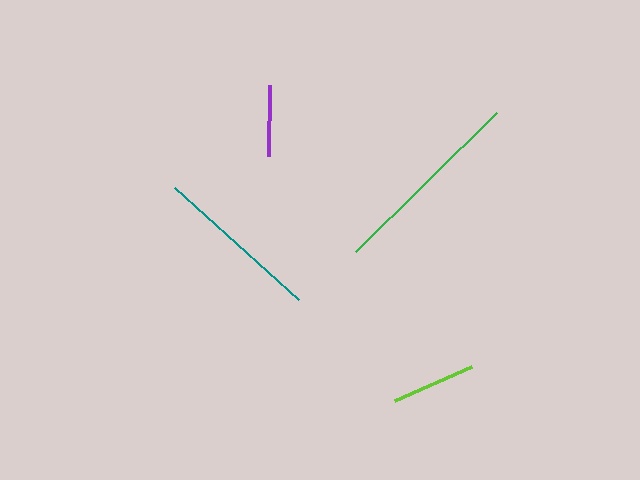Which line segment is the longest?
The green line is the longest at approximately 197 pixels.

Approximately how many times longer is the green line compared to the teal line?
The green line is approximately 1.2 times the length of the teal line.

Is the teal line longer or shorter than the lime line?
The teal line is longer than the lime line.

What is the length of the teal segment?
The teal segment is approximately 166 pixels long.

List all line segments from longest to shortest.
From longest to shortest: green, teal, lime, purple.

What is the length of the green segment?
The green segment is approximately 197 pixels long.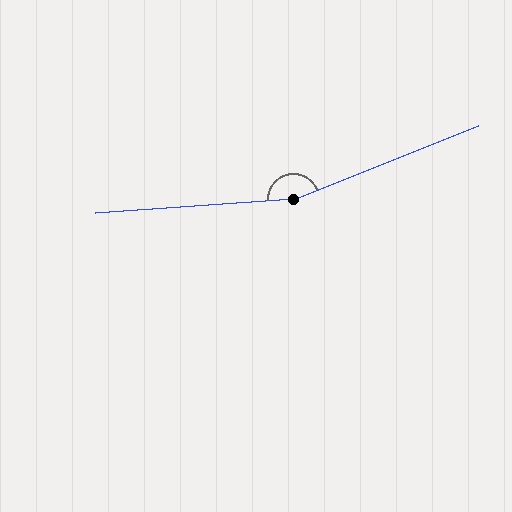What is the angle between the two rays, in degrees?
Approximately 162 degrees.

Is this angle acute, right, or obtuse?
It is obtuse.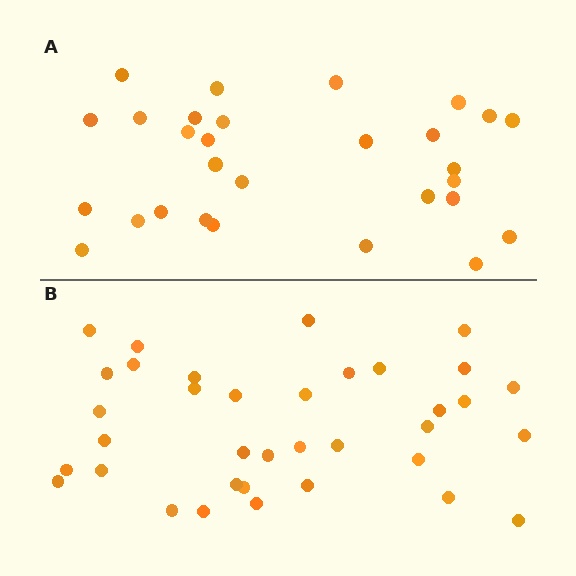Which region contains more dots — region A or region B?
Region B (the bottom region) has more dots.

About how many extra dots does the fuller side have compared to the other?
Region B has roughly 8 or so more dots than region A.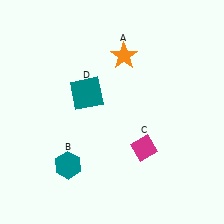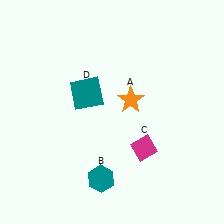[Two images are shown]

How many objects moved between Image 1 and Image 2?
2 objects moved between the two images.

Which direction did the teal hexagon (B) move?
The teal hexagon (B) moved right.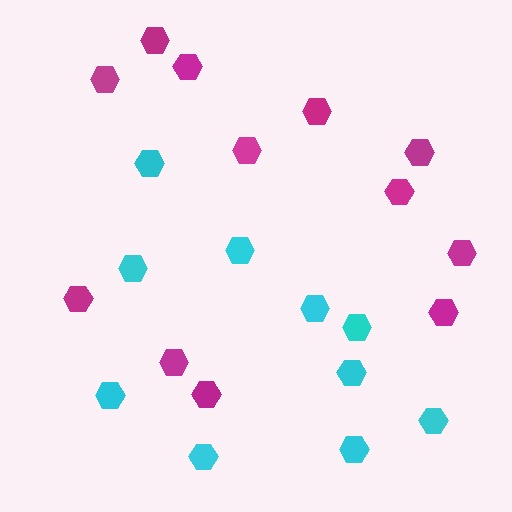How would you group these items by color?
There are 2 groups: one group of magenta hexagons (12) and one group of cyan hexagons (10).